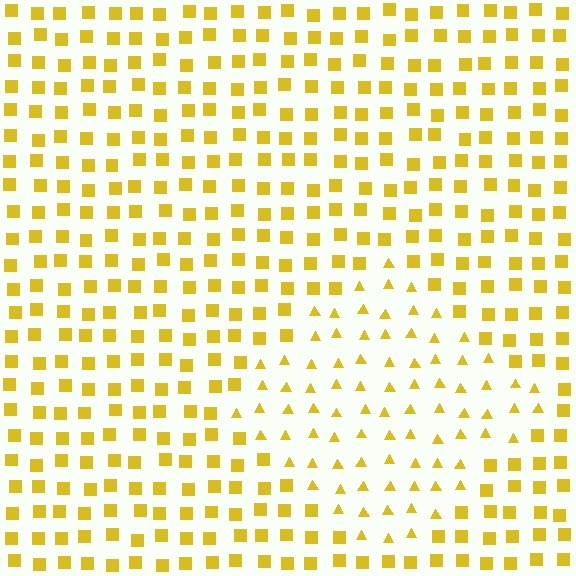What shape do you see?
I see a diamond.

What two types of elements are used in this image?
The image uses triangles inside the diamond region and squares outside it.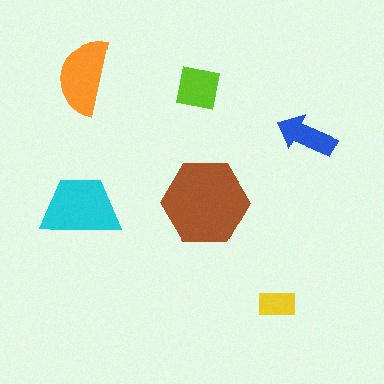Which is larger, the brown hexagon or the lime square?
The brown hexagon.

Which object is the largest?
The brown hexagon.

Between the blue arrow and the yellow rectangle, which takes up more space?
The blue arrow.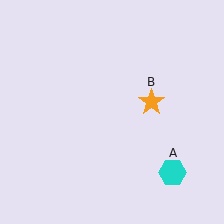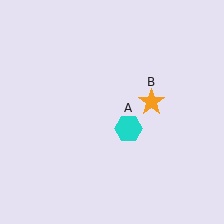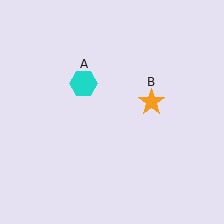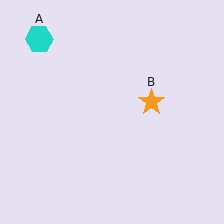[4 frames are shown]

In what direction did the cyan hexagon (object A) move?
The cyan hexagon (object A) moved up and to the left.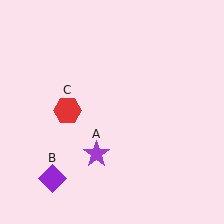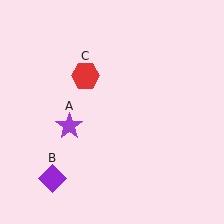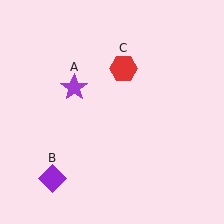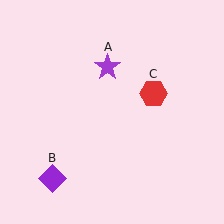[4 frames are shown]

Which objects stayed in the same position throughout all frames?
Purple diamond (object B) remained stationary.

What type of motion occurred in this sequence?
The purple star (object A), red hexagon (object C) rotated clockwise around the center of the scene.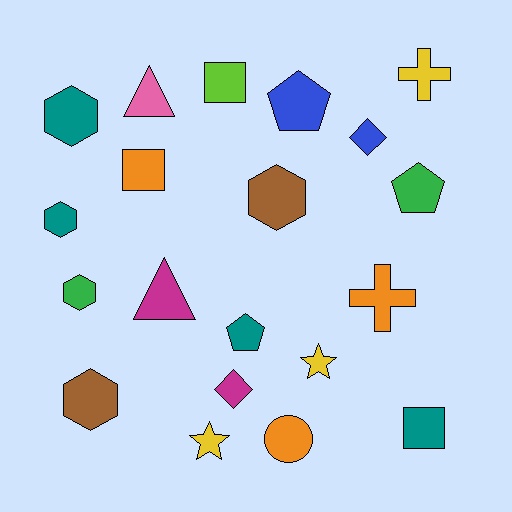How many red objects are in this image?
There are no red objects.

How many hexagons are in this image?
There are 5 hexagons.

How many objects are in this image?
There are 20 objects.